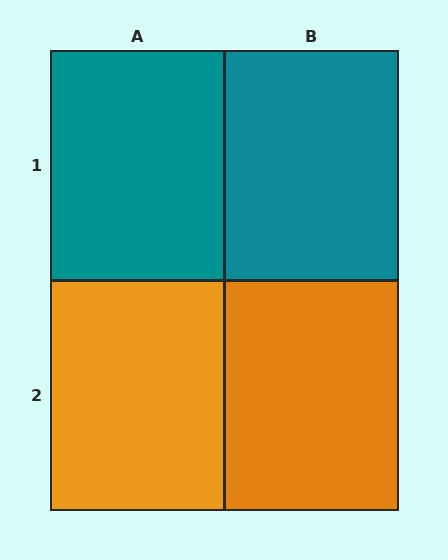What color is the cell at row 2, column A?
Orange.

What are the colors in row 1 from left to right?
Teal, teal.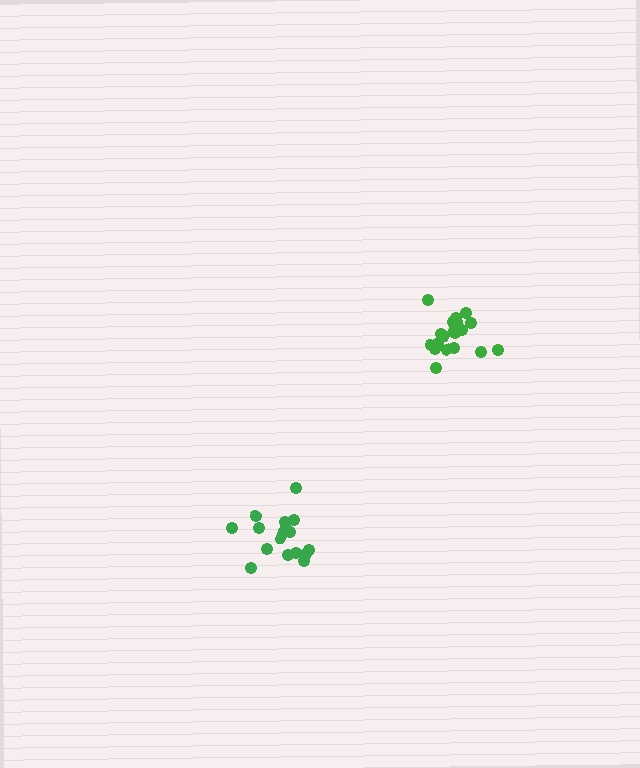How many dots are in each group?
Group 1: 19 dots, Group 2: 17 dots (36 total).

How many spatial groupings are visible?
There are 2 spatial groupings.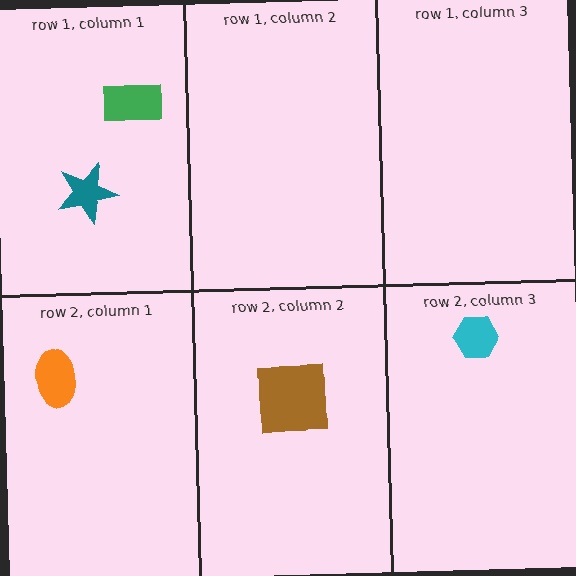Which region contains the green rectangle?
The row 1, column 1 region.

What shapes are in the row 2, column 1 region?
The orange ellipse.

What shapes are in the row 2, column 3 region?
The cyan hexagon.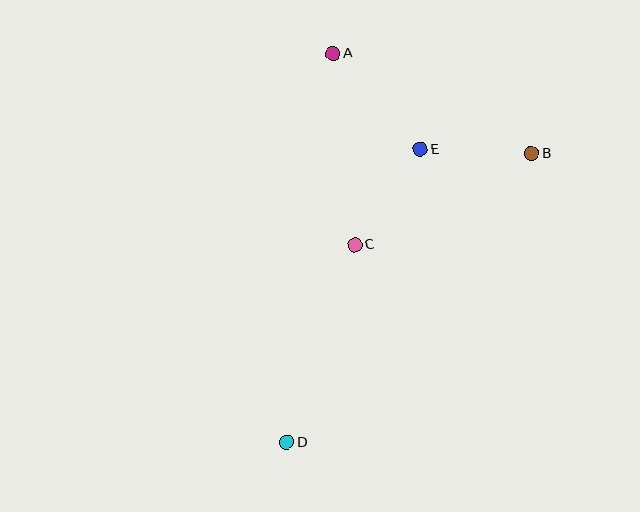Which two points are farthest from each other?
Points A and D are farthest from each other.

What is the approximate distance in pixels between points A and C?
The distance between A and C is approximately 193 pixels.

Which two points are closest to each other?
Points B and E are closest to each other.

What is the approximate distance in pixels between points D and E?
The distance between D and E is approximately 322 pixels.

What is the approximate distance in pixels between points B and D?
The distance between B and D is approximately 378 pixels.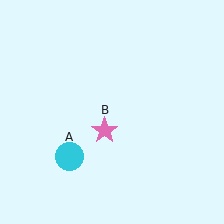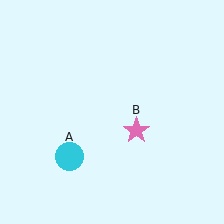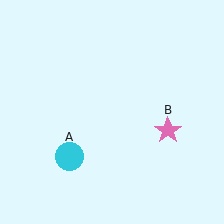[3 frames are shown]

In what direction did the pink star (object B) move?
The pink star (object B) moved right.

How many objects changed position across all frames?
1 object changed position: pink star (object B).